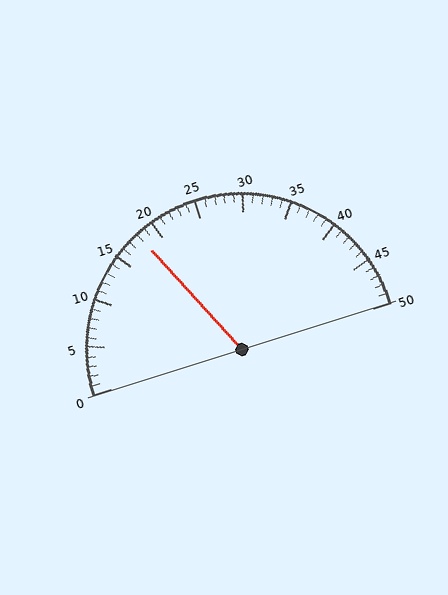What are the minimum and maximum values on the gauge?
The gauge ranges from 0 to 50.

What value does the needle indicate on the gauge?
The needle indicates approximately 18.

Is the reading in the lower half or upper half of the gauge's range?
The reading is in the lower half of the range (0 to 50).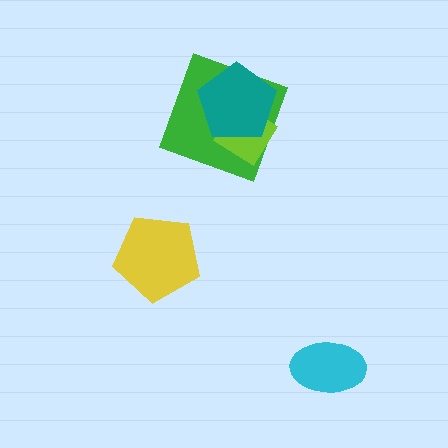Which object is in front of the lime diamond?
The teal pentagon is in front of the lime diamond.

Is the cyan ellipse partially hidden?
No, no other shape covers it.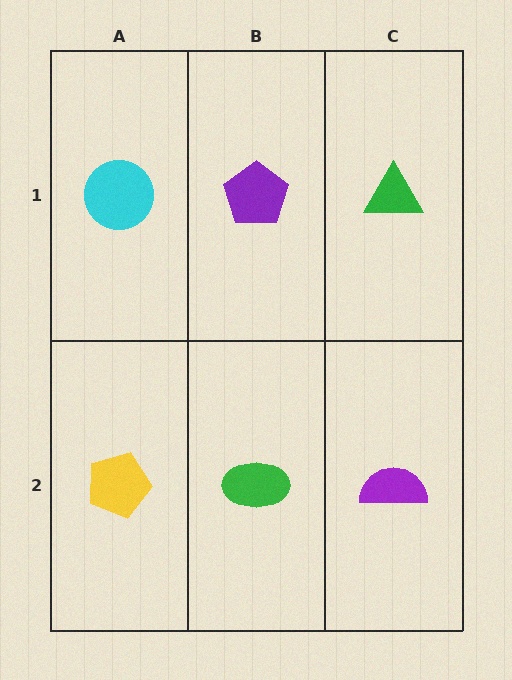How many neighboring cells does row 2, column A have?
2.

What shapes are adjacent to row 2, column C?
A green triangle (row 1, column C), a green ellipse (row 2, column B).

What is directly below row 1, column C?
A purple semicircle.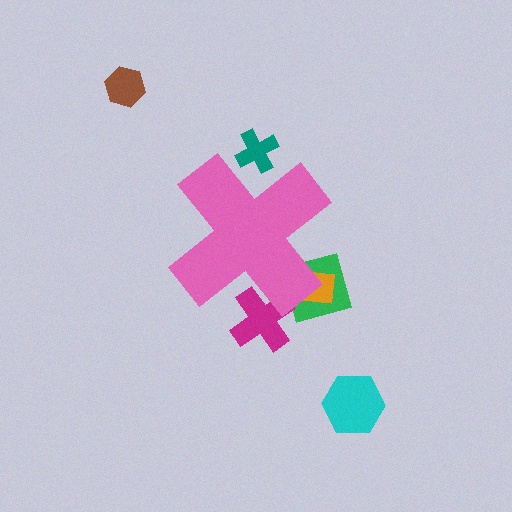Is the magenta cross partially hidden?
Yes, the magenta cross is partially hidden behind the pink cross.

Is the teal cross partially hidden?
Yes, the teal cross is partially hidden behind the pink cross.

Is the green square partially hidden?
Yes, the green square is partially hidden behind the pink cross.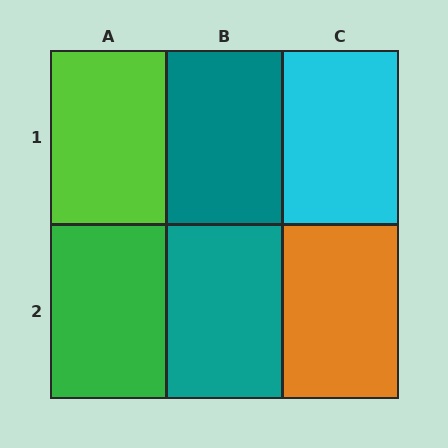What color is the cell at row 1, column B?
Teal.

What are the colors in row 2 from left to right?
Green, teal, orange.